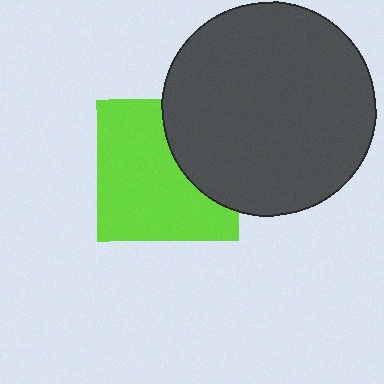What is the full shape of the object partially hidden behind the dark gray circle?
The partially hidden object is a lime square.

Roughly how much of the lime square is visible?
Most of it is visible (roughly 67%).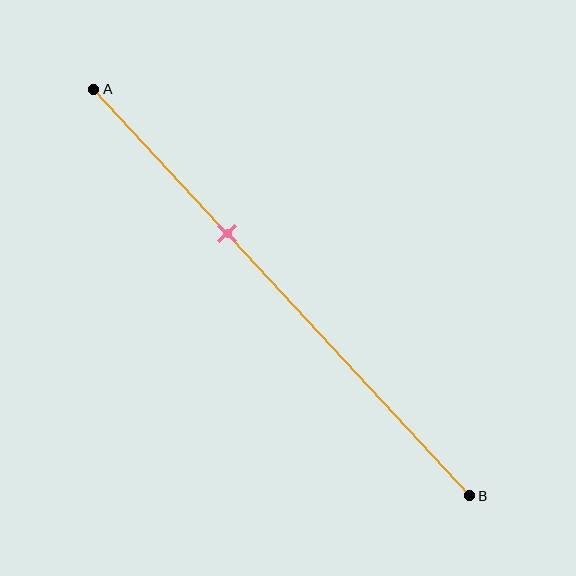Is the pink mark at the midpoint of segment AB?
No, the mark is at about 35% from A, not at the 50% midpoint.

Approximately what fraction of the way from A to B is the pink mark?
The pink mark is approximately 35% of the way from A to B.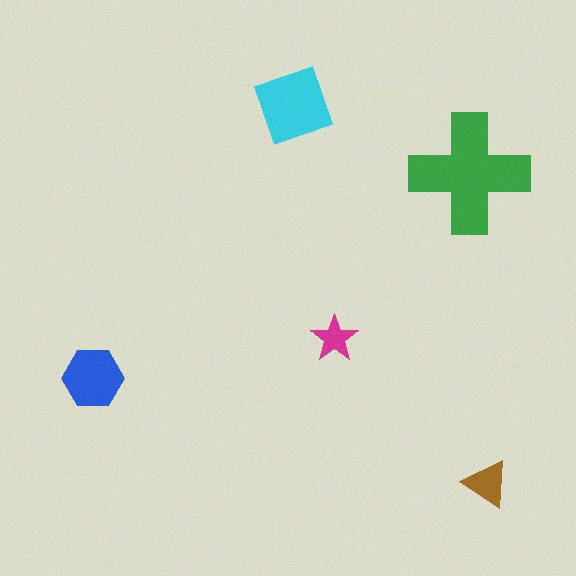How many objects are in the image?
There are 5 objects in the image.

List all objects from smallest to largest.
The magenta star, the brown triangle, the blue hexagon, the cyan diamond, the green cross.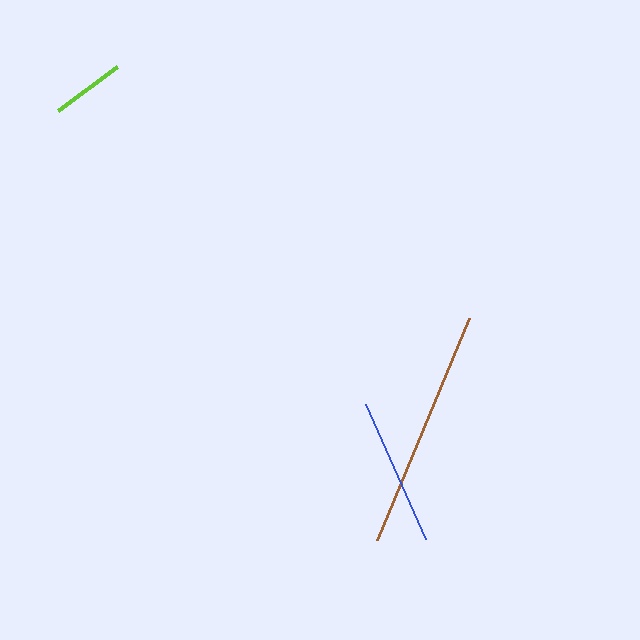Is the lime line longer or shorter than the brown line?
The brown line is longer than the lime line.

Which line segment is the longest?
The brown line is the longest at approximately 241 pixels.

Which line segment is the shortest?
The lime line is the shortest at approximately 73 pixels.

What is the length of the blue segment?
The blue segment is approximately 147 pixels long.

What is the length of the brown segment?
The brown segment is approximately 241 pixels long.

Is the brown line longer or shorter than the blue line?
The brown line is longer than the blue line.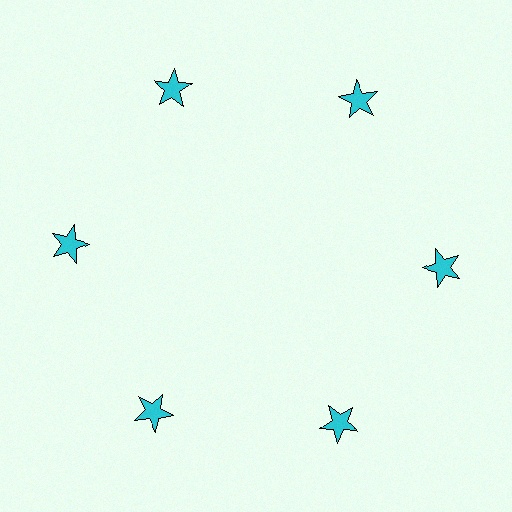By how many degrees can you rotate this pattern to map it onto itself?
The pattern maps onto itself every 60 degrees of rotation.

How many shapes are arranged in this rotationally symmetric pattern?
There are 6 shapes, arranged in 6 groups of 1.